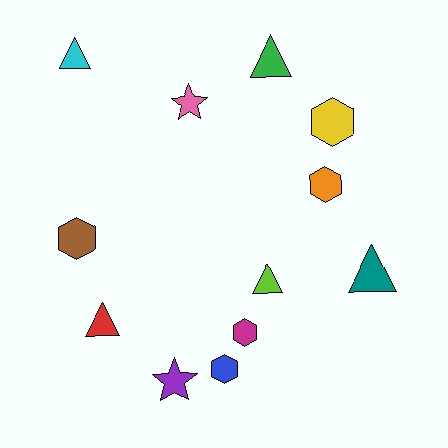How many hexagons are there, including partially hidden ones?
There are 5 hexagons.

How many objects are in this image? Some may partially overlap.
There are 12 objects.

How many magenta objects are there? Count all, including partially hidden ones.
There is 1 magenta object.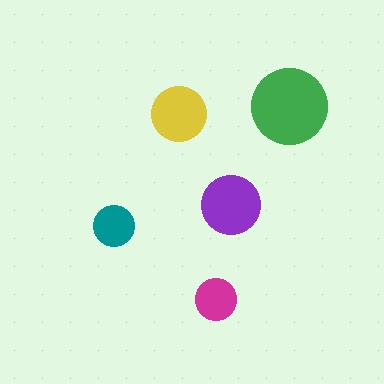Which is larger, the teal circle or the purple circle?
The purple one.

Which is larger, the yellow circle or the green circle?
The green one.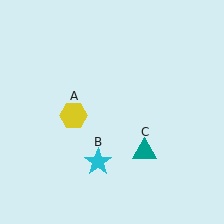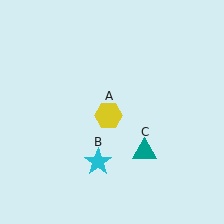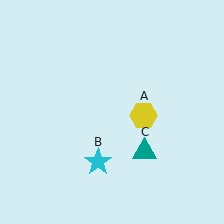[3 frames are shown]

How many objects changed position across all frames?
1 object changed position: yellow hexagon (object A).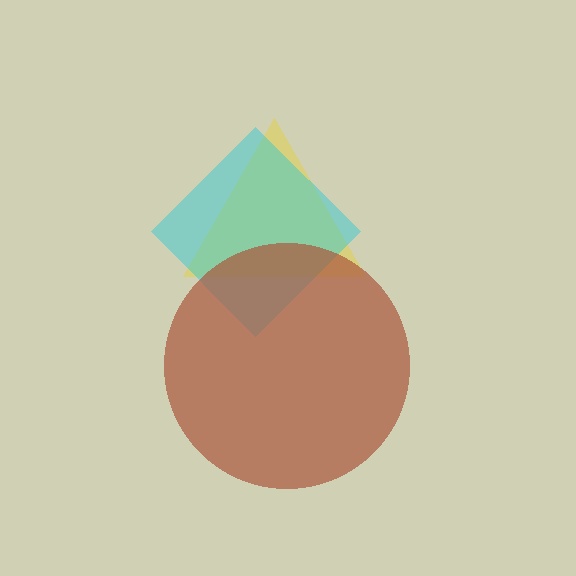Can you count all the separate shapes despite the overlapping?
Yes, there are 3 separate shapes.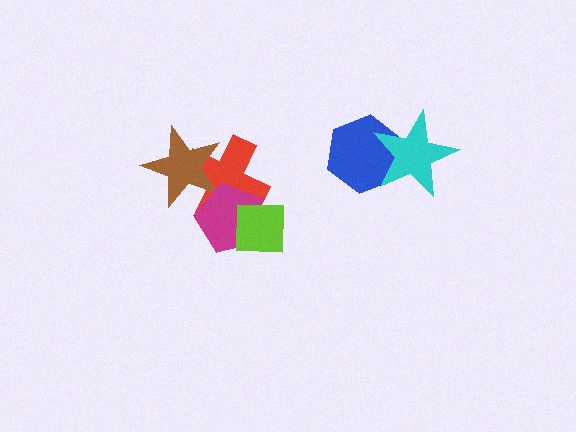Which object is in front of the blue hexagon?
The cyan star is in front of the blue hexagon.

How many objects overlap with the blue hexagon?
1 object overlaps with the blue hexagon.